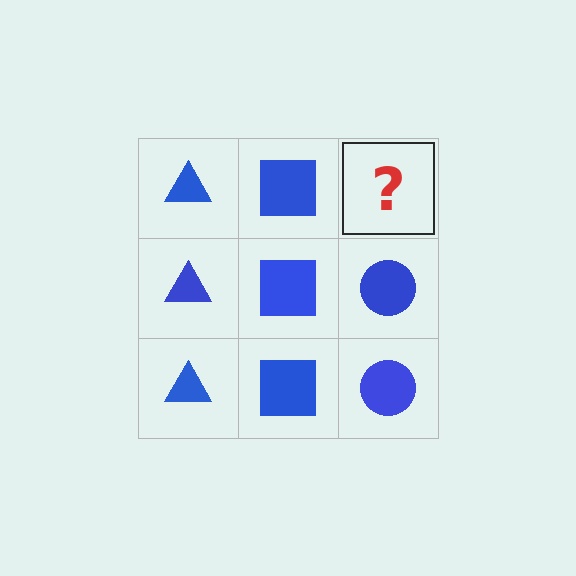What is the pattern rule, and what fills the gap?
The rule is that each column has a consistent shape. The gap should be filled with a blue circle.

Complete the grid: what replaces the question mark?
The question mark should be replaced with a blue circle.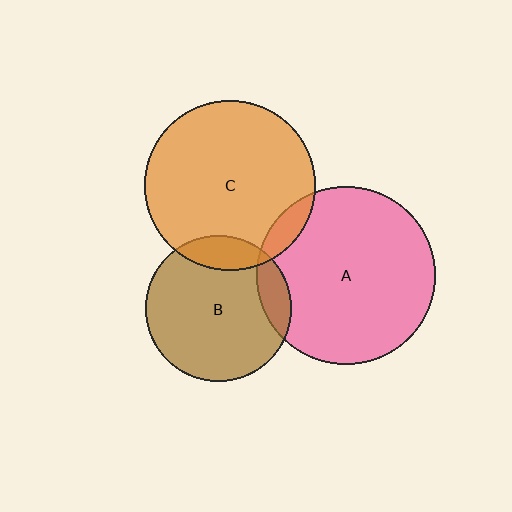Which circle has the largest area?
Circle A (pink).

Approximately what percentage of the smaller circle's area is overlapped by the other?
Approximately 10%.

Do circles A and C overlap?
Yes.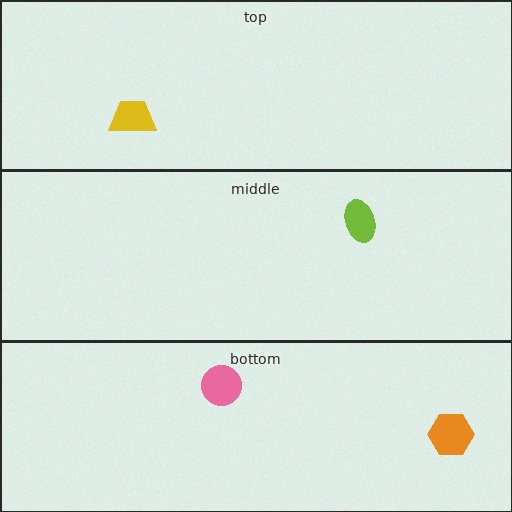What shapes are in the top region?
The yellow trapezoid.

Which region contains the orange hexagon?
The bottom region.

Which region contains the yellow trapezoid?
The top region.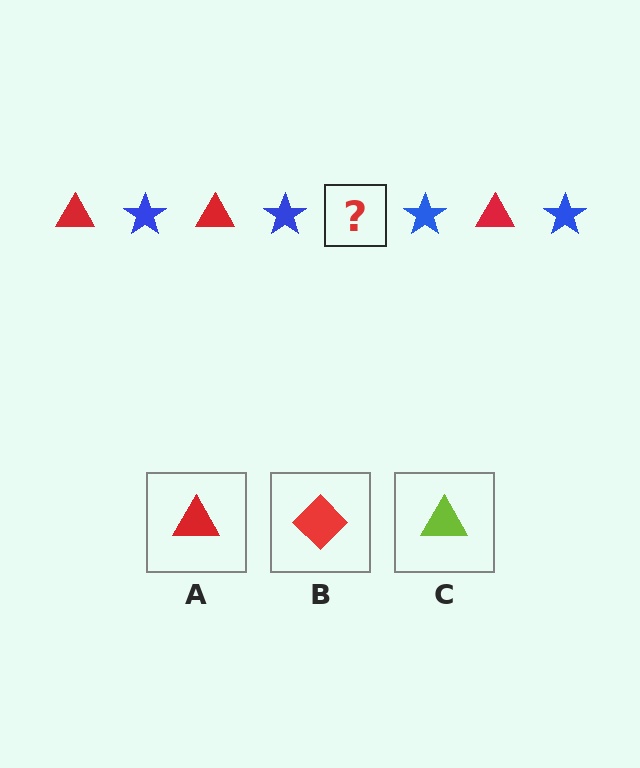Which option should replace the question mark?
Option A.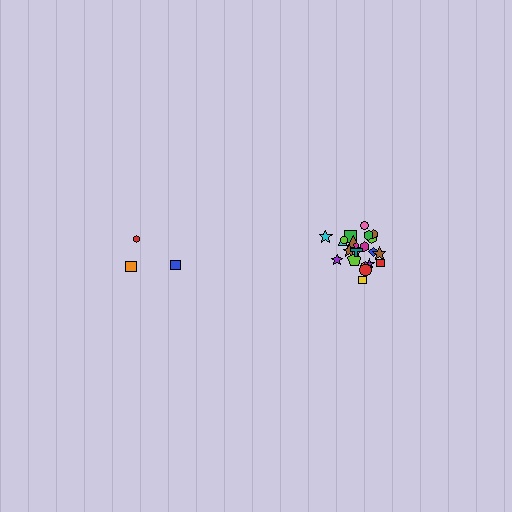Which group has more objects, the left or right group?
The right group.